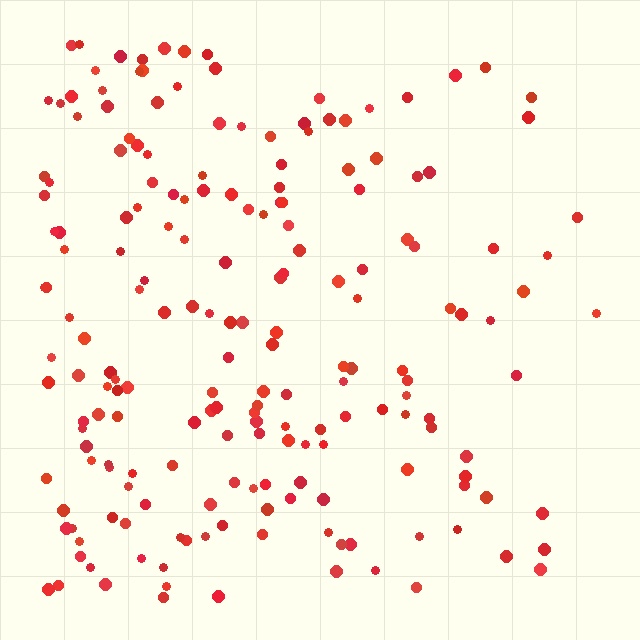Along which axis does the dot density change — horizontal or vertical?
Horizontal.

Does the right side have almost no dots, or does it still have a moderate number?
Still a moderate number, just noticeably fewer than the left.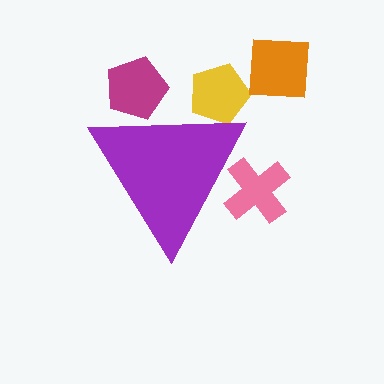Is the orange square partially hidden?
No, the orange square is fully visible.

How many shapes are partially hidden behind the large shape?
3 shapes are partially hidden.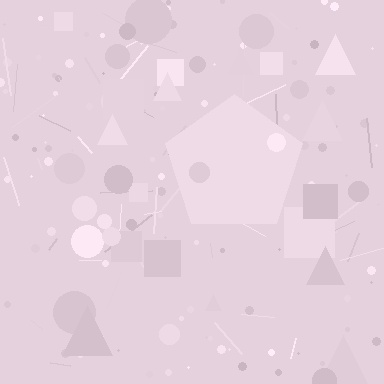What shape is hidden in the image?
A pentagon is hidden in the image.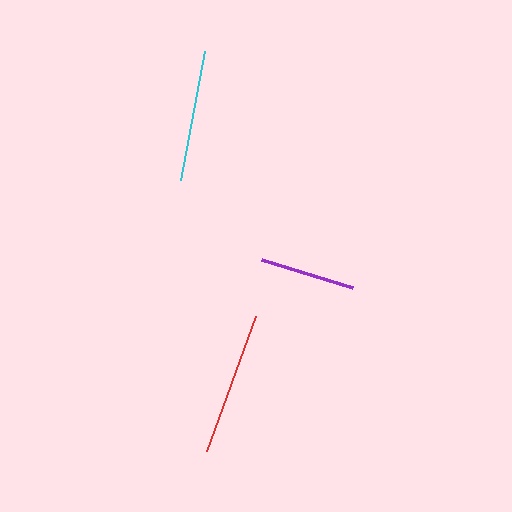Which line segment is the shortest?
The purple line is the shortest at approximately 95 pixels.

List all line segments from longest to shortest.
From longest to shortest: red, cyan, purple.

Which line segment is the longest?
The red line is the longest at approximately 144 pixels.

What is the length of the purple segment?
The purple segment is approximately 95 pixels long.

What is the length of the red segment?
The red segment is approximately 144 pixels long.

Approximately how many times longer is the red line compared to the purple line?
The red line is approximately 1.5 times the length of the purple line.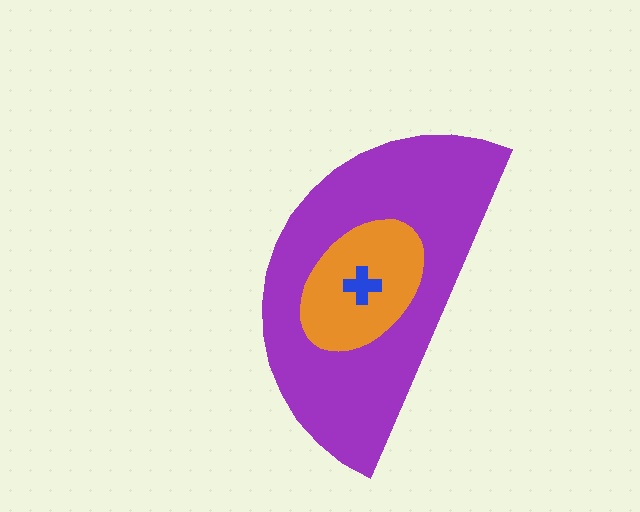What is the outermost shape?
The purple semicircle.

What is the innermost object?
The blue cross.